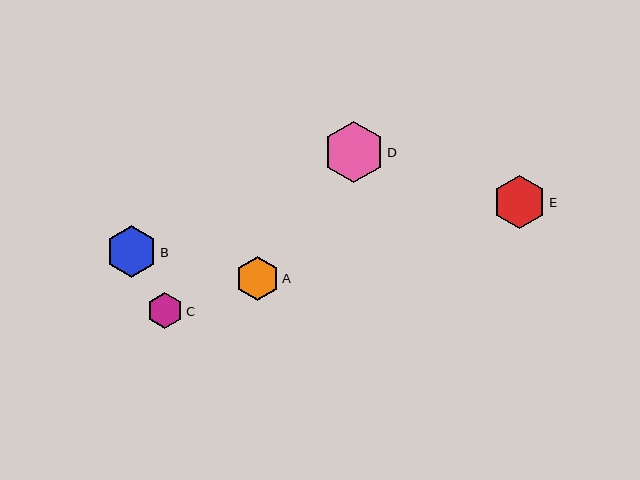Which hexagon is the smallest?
Hexagon C is the smallest with a size of approximately 36 pixels.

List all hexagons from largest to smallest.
From largest to smallest: D, E, B, A, C.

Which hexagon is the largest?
Hexagon D is the largest with a size of approximately 61 pixels.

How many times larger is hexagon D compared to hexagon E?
Hexagon D is approximately 1.2 times the size of hexagon E.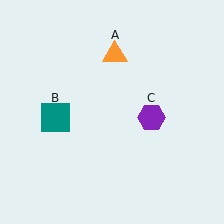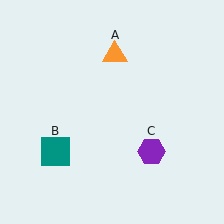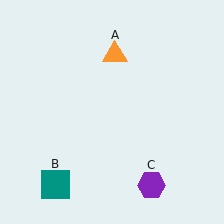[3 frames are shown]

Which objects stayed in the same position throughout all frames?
Orange triangle (object A) remained stationary.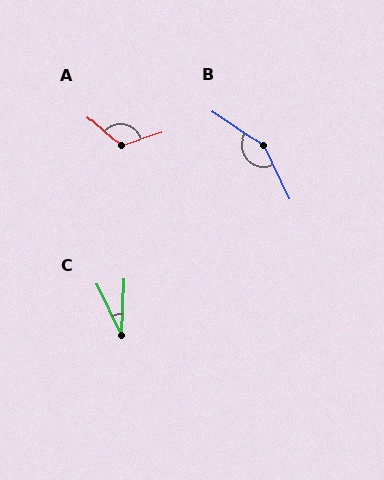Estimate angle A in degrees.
Approximately 121 degrees.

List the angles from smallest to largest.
C (28°), A (121°), B (150°).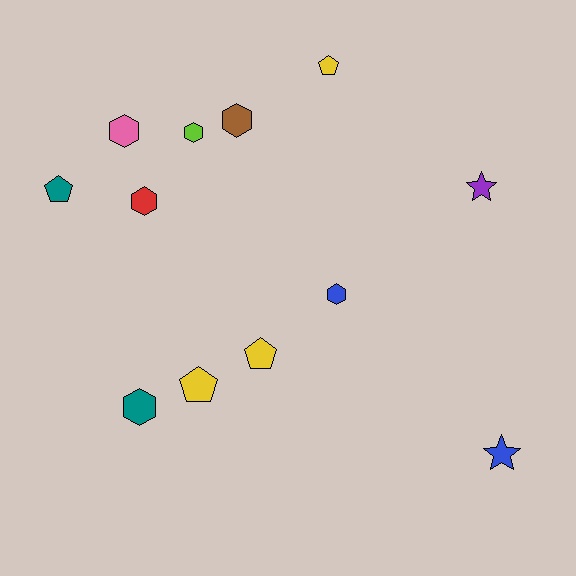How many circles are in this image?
There are no circles.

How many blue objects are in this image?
There are 2 blue objects.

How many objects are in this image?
There are 12 objects.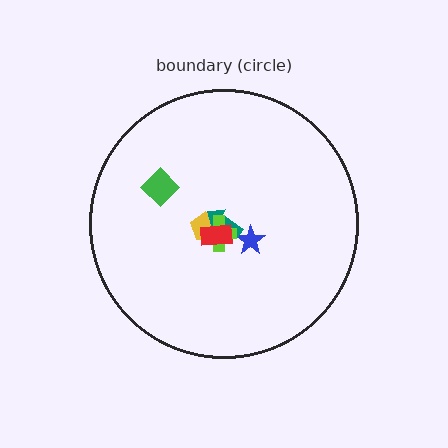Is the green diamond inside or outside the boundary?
Inside.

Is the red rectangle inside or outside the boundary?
Inside.